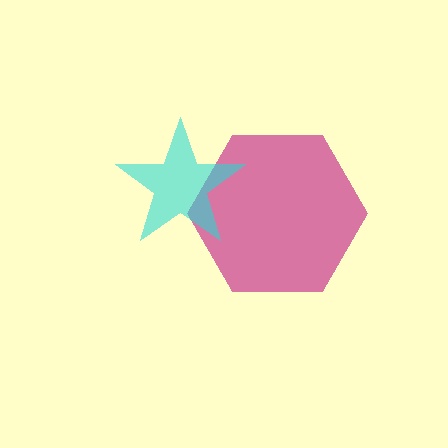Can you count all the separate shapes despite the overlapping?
Yes, there are 2 separate shapes.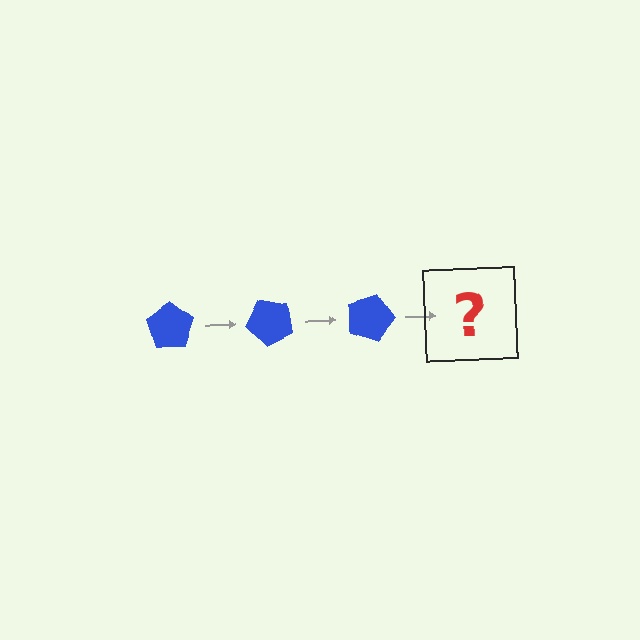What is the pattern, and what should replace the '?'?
The pattern is that the pentagon rotates 45 degrees each step. The '?' should be a blue pentagon rotated 135 degrees.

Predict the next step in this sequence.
The next step is a blue pentagon rotated 135 degrees.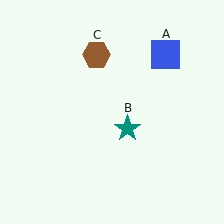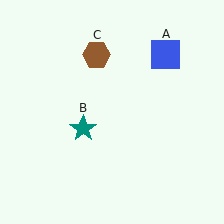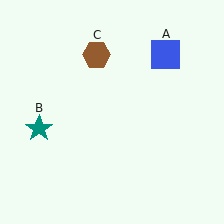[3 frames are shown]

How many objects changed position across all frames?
1 object changed position: teal star (object B).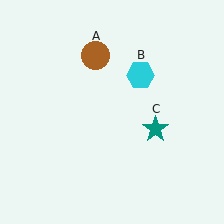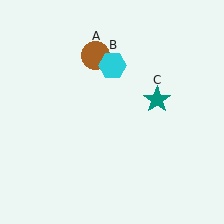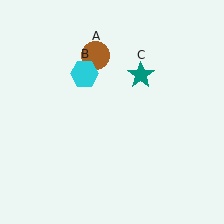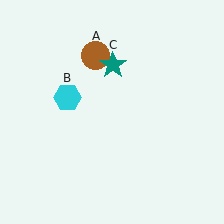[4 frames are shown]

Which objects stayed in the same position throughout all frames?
Brown circle (object A) remained stationary.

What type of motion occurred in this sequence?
The cyan hexagon (object B), teal star (object C) rotated counterclockwise around the center of the scene.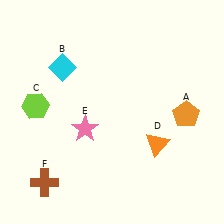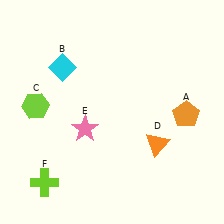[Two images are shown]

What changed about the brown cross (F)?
In Image 1, F is brown. In Image 2, it changed to lime.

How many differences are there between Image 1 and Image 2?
There is 1 difference between the two images.